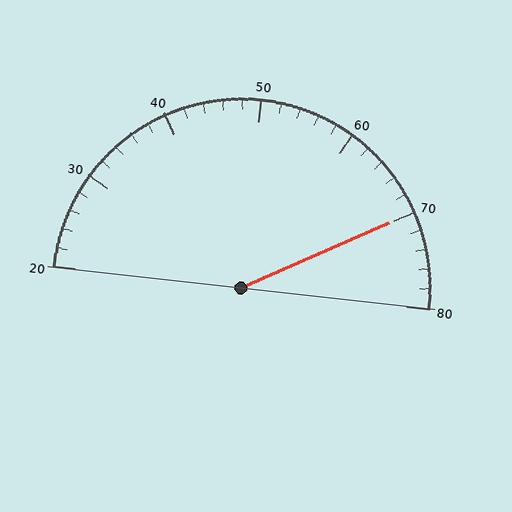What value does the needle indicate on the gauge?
The needle indicates approximately 70.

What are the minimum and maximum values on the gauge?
The gauge ranges from 20 to 80.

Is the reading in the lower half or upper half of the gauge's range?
The reading is in the upper half of the range (20 to 80).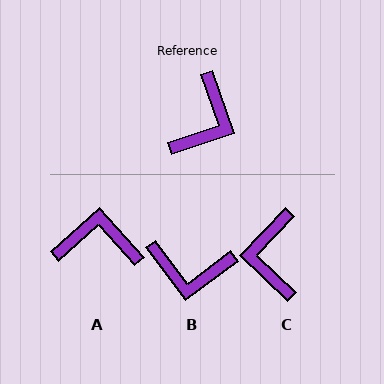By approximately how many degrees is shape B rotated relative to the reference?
Approximately 72 degrees clockwise.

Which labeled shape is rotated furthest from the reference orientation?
C, about 153 degrees away.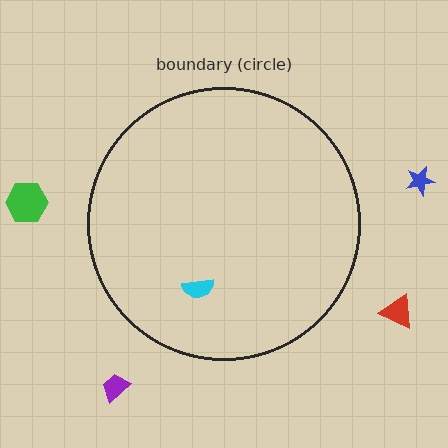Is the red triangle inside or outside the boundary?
Outside.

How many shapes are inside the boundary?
1 inside, 4 outside.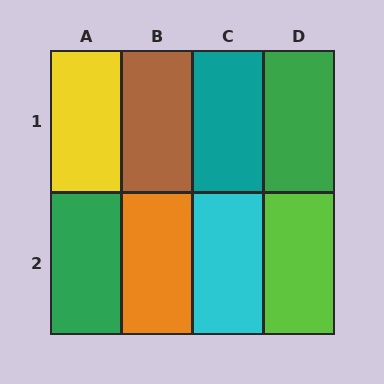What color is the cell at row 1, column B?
Brown.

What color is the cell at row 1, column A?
Yellow.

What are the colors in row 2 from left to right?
Green, orange, cyan, lime.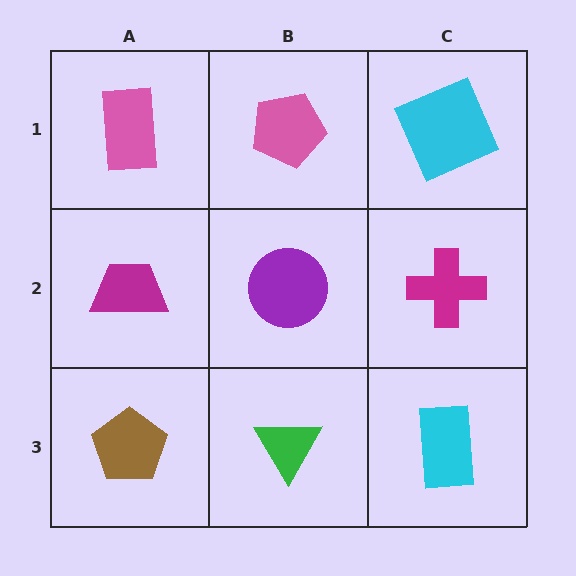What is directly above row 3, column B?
A purple circle.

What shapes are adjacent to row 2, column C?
A cyan square (row 1, column C), a cyan rectangle (row 3, column C), a purple circle (row 2, column B).